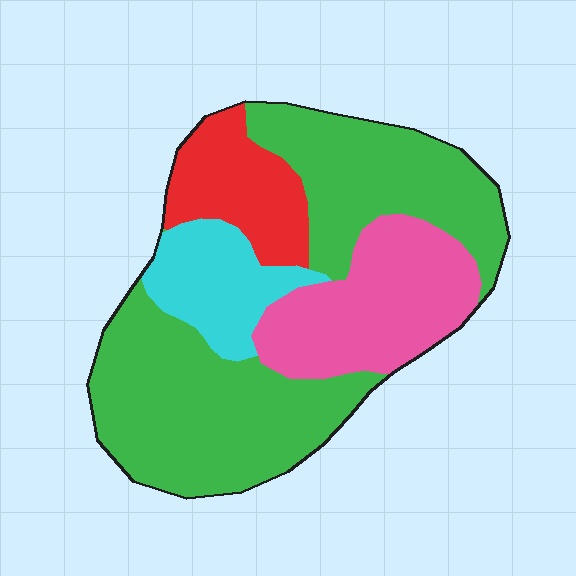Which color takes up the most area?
Green, at roughly 55%.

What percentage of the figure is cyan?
Cyan takes up about one eighth (1/8) of the figure.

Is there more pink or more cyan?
Pink.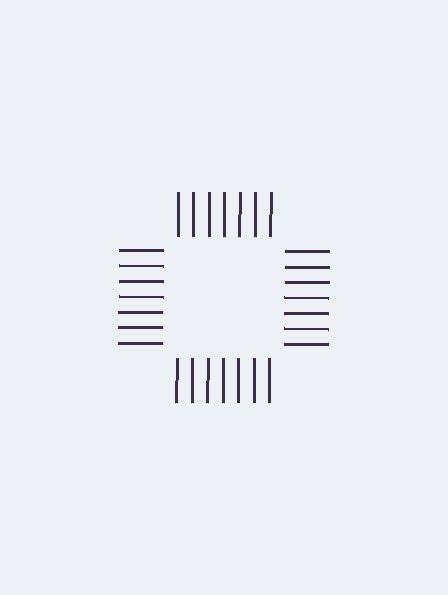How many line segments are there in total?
28 — 7 along each of the 4 edges.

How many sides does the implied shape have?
4 sides — the line-ends trace a square.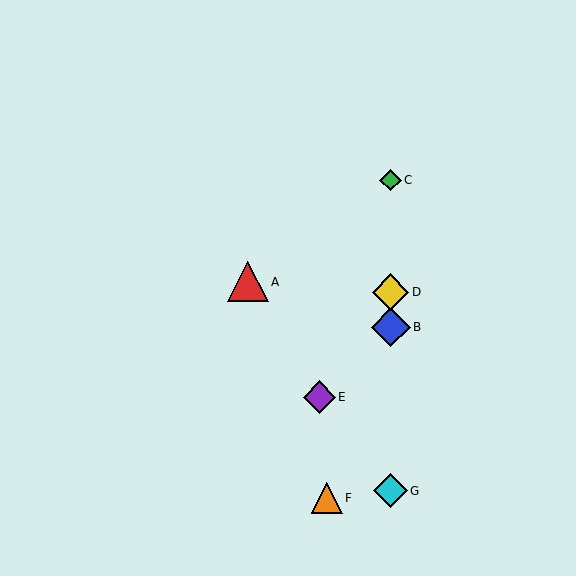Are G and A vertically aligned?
No, G is at x≈391 and A is at x≈248.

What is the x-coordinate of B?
Object B is at x≈391.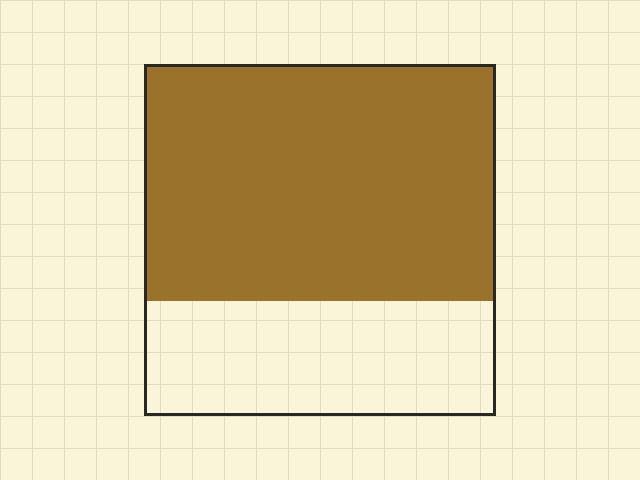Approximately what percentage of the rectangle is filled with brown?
Approximately 65%.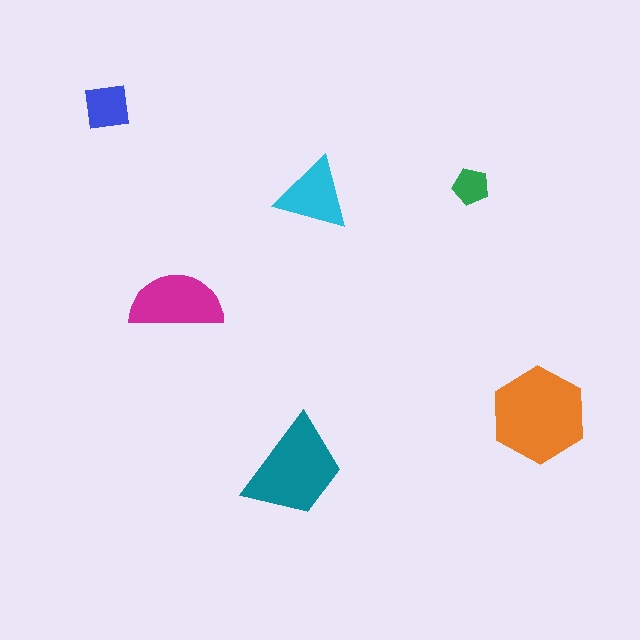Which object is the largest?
The orange hexagon.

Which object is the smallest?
The green pentagon.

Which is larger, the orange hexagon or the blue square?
The orange hexagon.